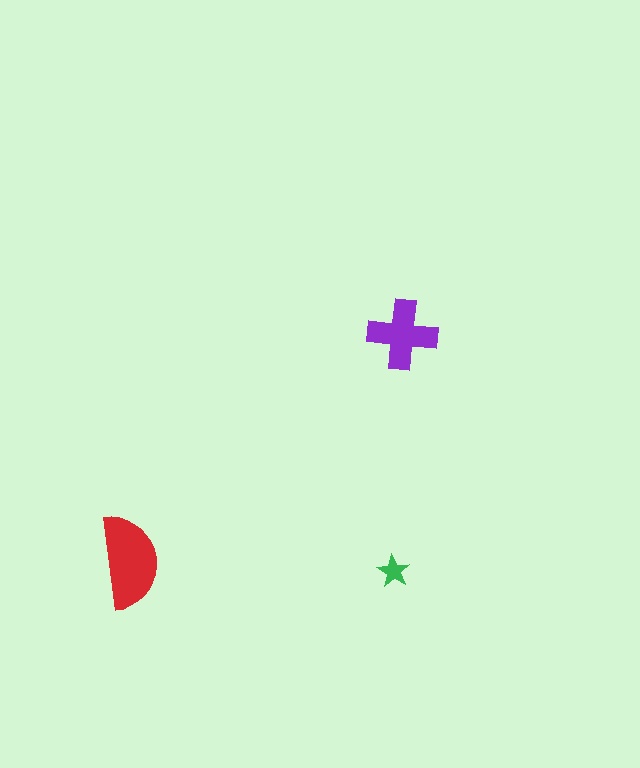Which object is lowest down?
The green star is bottommost.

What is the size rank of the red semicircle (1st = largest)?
1st.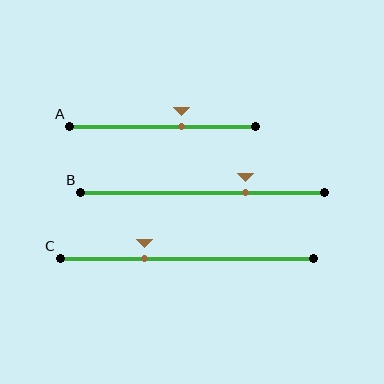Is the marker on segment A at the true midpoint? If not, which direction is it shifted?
No, the marker on segment A is shifted to the right by about 10% of the segment length.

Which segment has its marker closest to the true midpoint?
Segment A has its marker closest to the true midpoint.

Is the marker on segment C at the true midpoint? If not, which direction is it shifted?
No, the marker on segment C is shifted to the left by about 17% of the segment length.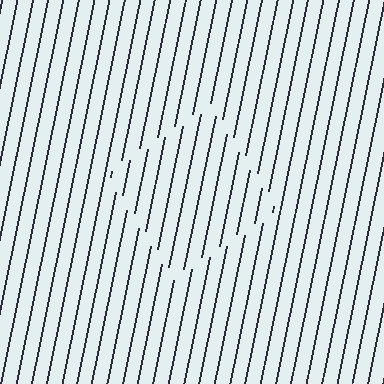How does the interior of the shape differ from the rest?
The interior of the shape contains the same grating, shifted by half a period — the contour is defined by the phase discontinuity where line-ends from the inner and outer gratings abut.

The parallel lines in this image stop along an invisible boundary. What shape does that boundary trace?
An illusory square. The interior of the shape contains the same grating, shifted by half a period — the contour is defined by the phase discontinuity where line-ends from the inner and outer gratings abut.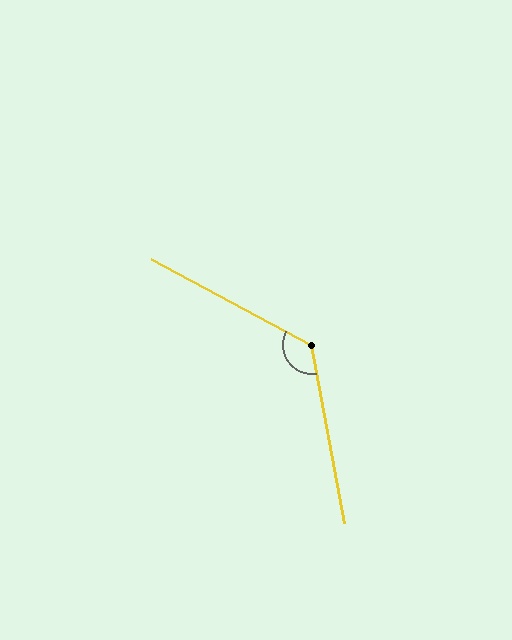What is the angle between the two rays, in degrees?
Approximately 128 degrees.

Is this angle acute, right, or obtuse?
It is obtuse.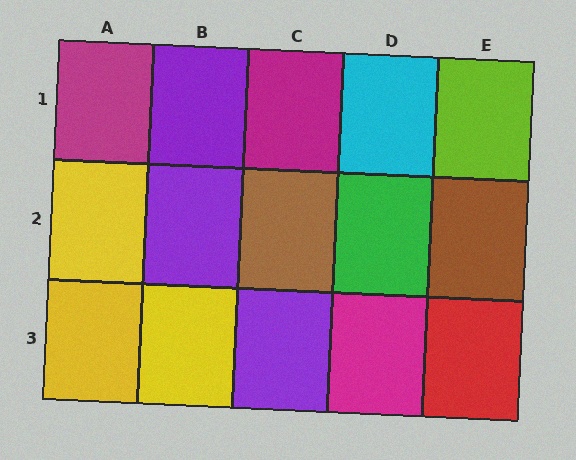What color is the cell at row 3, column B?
Yellow.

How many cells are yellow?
3 cells are yellow.